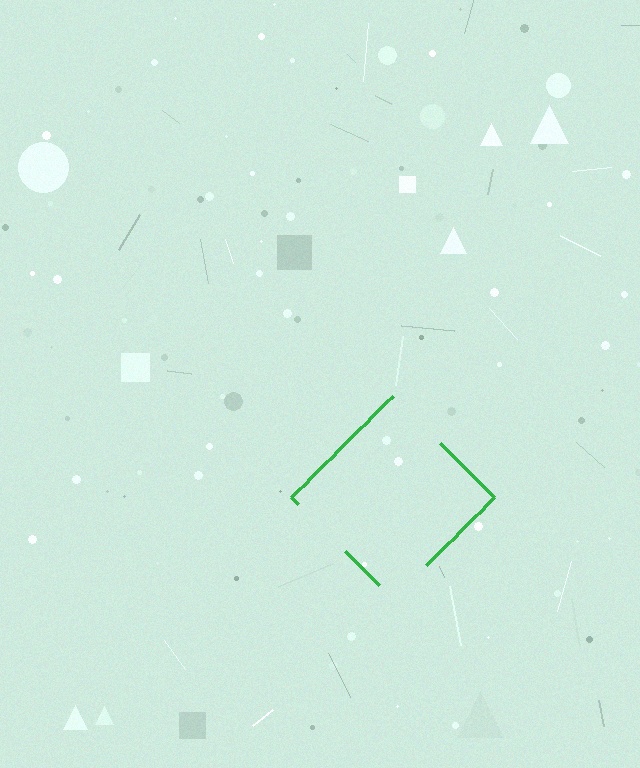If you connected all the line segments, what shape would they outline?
They would outline a diamond.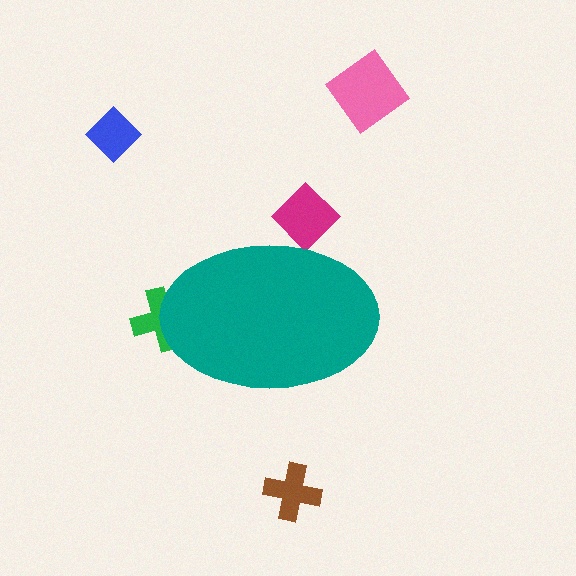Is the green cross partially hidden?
Yes, the green cross is partially hidden behind the teal ellipse.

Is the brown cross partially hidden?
No, the brown cross is fully visible.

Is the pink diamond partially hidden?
No, the pink diamond is fully visible.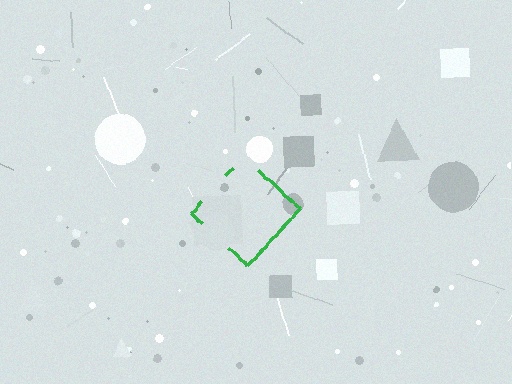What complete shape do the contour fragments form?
The contour fragments form a diamond.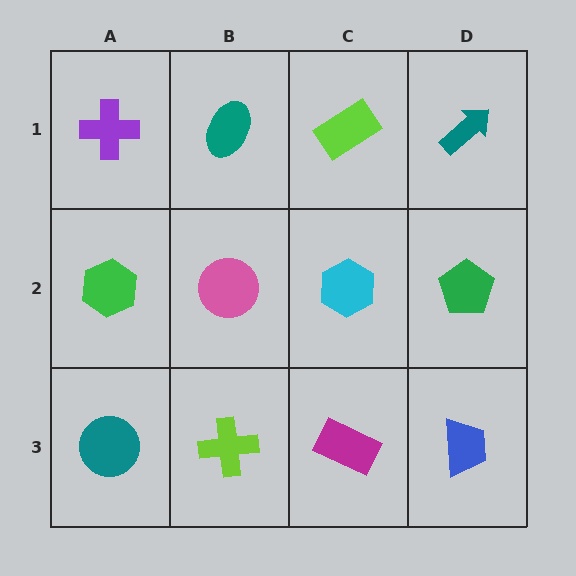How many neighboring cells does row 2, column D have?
3.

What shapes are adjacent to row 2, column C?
A lime rectangle (row 1, column C), a magenta rectangle (row 3, column C), a pink circle (row 2, column B), a green pentagon (row 2, column D).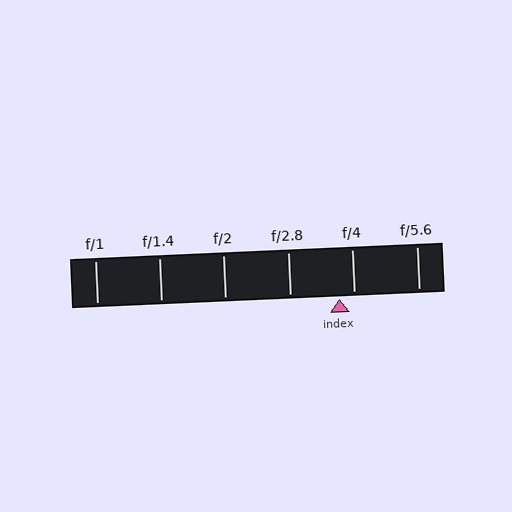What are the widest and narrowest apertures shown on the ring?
The widest aperture shown is f/1 and the narrowest is f/5.6.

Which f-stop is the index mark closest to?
The index mark is closest to f/4.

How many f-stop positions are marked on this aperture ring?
There are 6 f-stop positions marked.